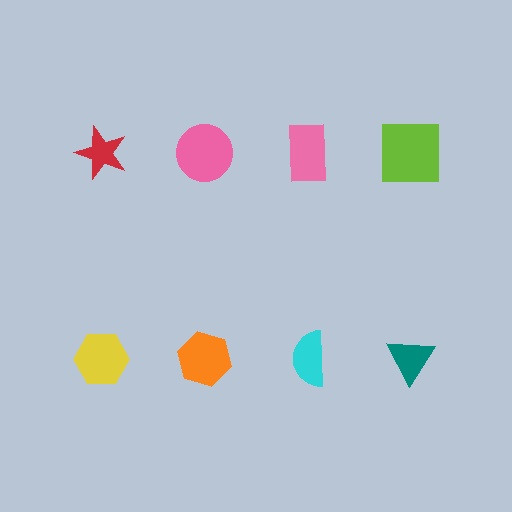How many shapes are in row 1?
4 shapes.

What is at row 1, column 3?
A pink rectangle.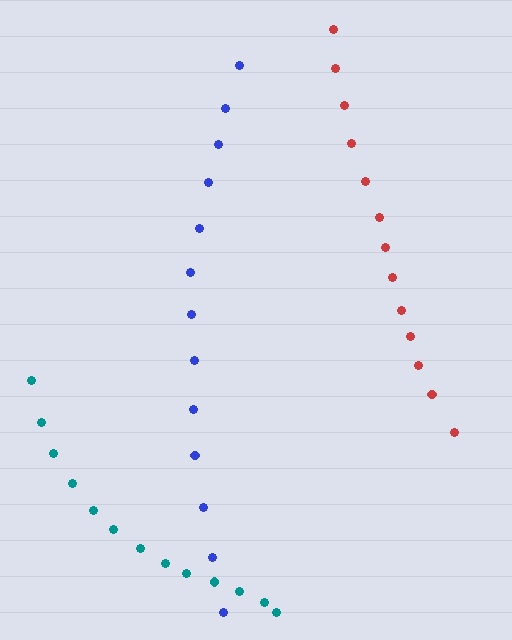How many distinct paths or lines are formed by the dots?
There are 3 distinct paths.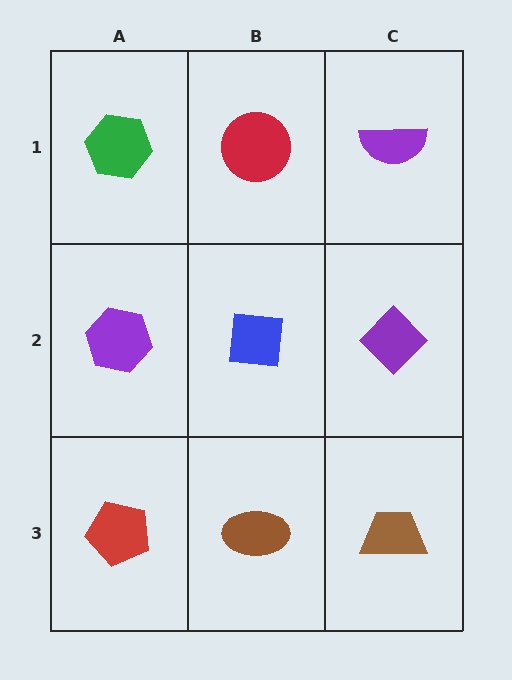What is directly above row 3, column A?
A purple hexagon.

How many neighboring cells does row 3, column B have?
3.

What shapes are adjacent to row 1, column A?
A purple hexagon (row 2, column A), a red circle (row 1, column B).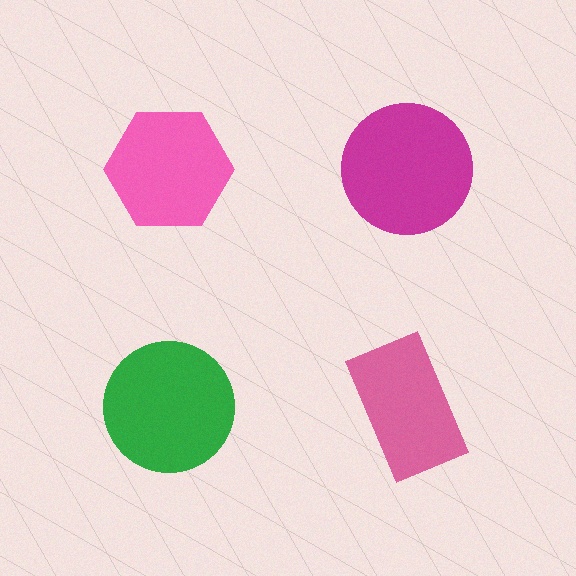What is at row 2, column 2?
A pink rectangle.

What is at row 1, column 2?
A magenta circle.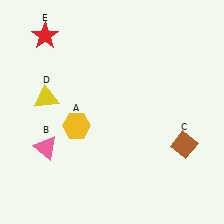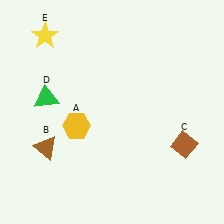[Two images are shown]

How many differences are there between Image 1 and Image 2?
There are 3 differences between the two images.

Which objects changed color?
B changed from pink to brown. D changed from yellow to green. E changed from red to yellow.